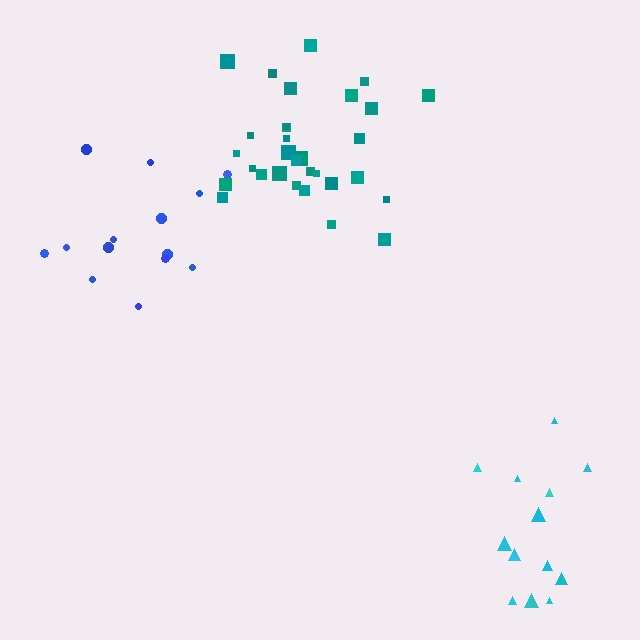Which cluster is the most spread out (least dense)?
Cyan.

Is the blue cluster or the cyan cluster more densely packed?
Blue.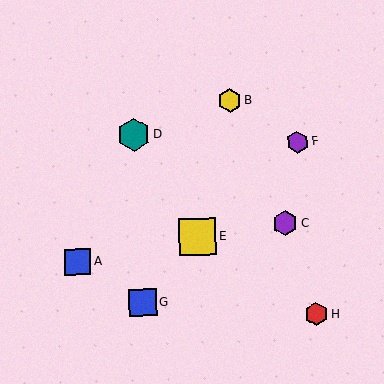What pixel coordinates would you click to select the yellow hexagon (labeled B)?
Click at (230, 100) to select the yellow hexagon B.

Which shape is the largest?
The yellow square (labeled E) is the largest.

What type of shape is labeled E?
Shape E is a yellow square.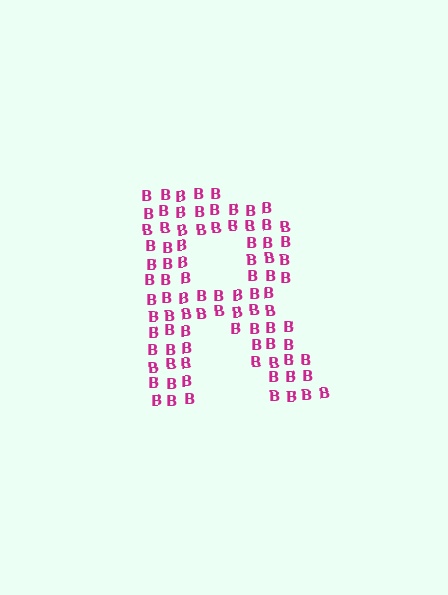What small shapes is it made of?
It is made of small letter B's.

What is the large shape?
The large shape is the letter R.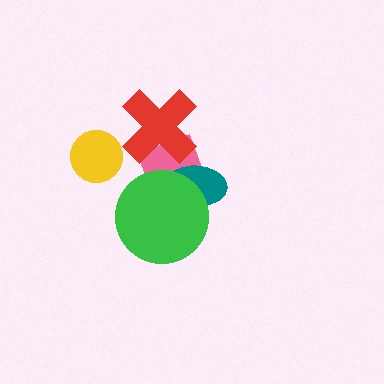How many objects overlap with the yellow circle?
0 objects overlap with the yellow circle.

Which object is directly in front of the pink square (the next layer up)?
The teal ellipse is directly in front of the pink square.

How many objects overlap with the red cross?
1 object overlaps with the red cross.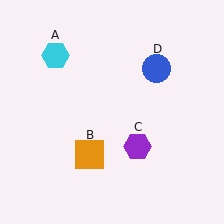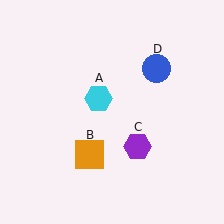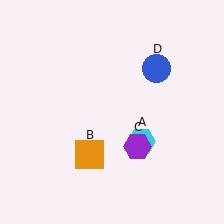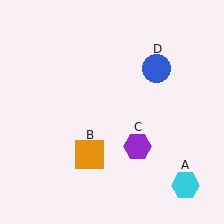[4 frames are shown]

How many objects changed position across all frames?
1 object changed position: cyan hexagon (object A).